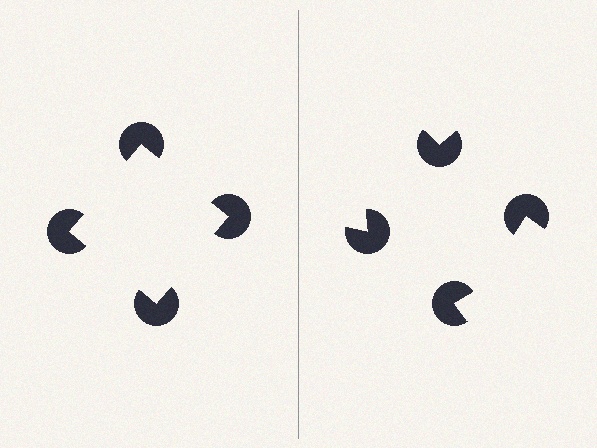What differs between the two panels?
The pac-man discs are positioned identically on both sides; only the wedge orientations differ. On the left they align to a square; on the right they are misaligned.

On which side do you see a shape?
An illusory square appears on the left side. On the right side the wedge cuts are rotated, so no coherent shape forms.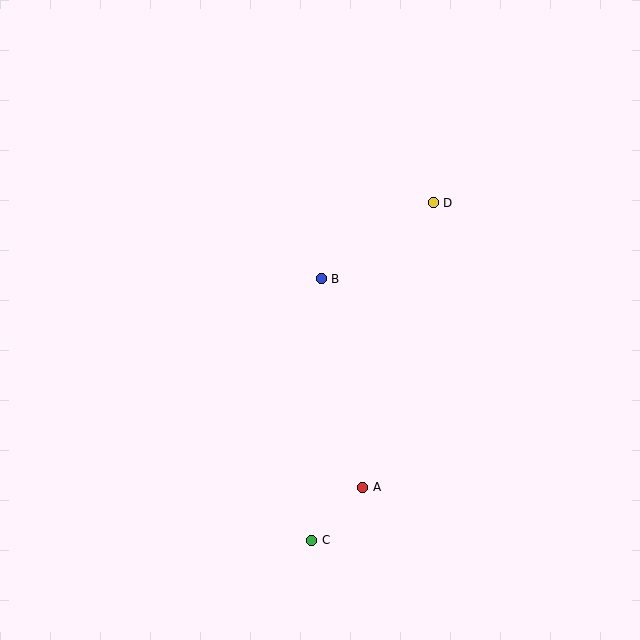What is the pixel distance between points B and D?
The distance between B and D is 135 pixels.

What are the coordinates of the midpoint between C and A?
The midpoint between C and A is at (337, 514).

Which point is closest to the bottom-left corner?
Point C is closest to the bottom-left corner.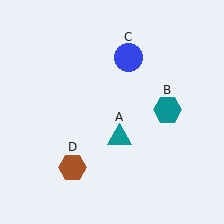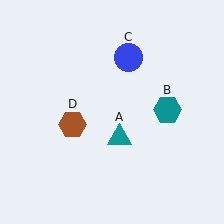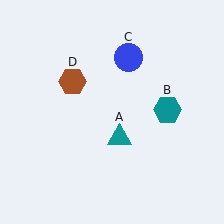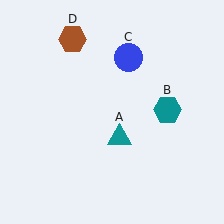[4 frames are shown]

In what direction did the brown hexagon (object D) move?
The brown hexagon (object D) moved up.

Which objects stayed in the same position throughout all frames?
Teal triangle (object A) and teal hexagon (object B) and blue circle (object C) remained stationary.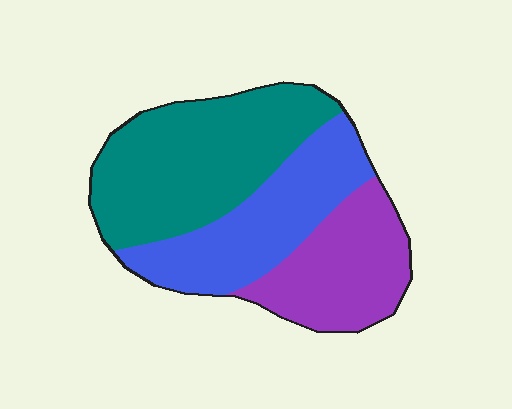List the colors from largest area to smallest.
From largest to smallest: teal, blue, purple.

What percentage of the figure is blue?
Blue covers about 30% of the figure.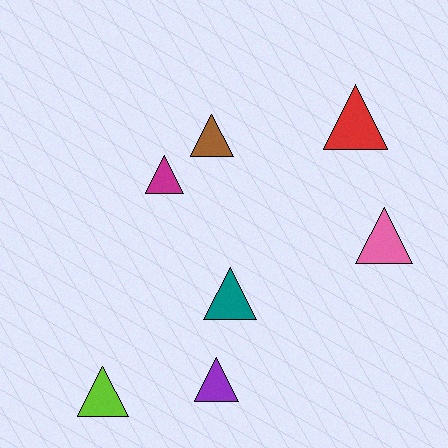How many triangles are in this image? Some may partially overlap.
There are 7 triangles.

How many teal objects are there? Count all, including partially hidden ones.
There is 1 teal object.